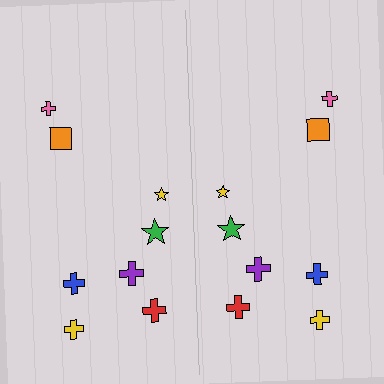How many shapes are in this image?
There are 16 shapes in this image.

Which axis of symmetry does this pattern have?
The pattern has a vertical axis of symmetry running through the center of the image.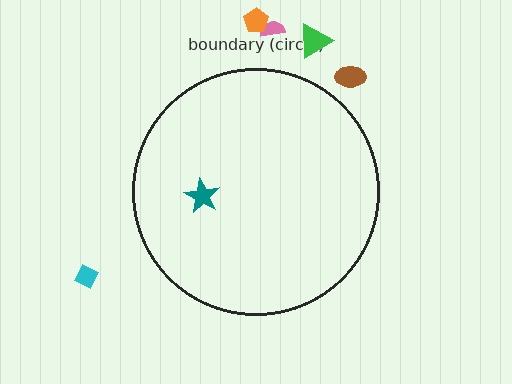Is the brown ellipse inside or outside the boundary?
Outside.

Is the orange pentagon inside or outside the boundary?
Outside.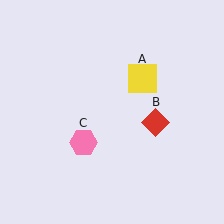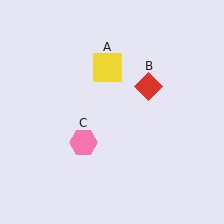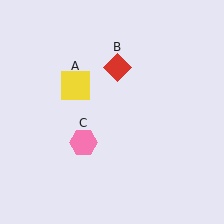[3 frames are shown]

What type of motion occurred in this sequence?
The yellow square (object A), red diamond (object B) rotated counterclockwise around the center of the scene.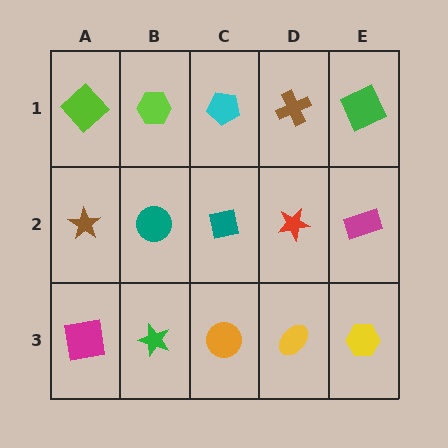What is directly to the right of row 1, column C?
A brown cross.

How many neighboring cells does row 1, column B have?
3.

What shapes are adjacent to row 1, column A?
A brown star (row 2, column A), a lime hexagon (row 1, column B).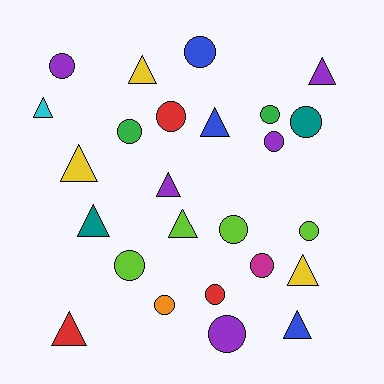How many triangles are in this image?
There are 11 triangles.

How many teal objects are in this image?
There are 2 teal objects.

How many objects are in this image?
There are 25 objects.